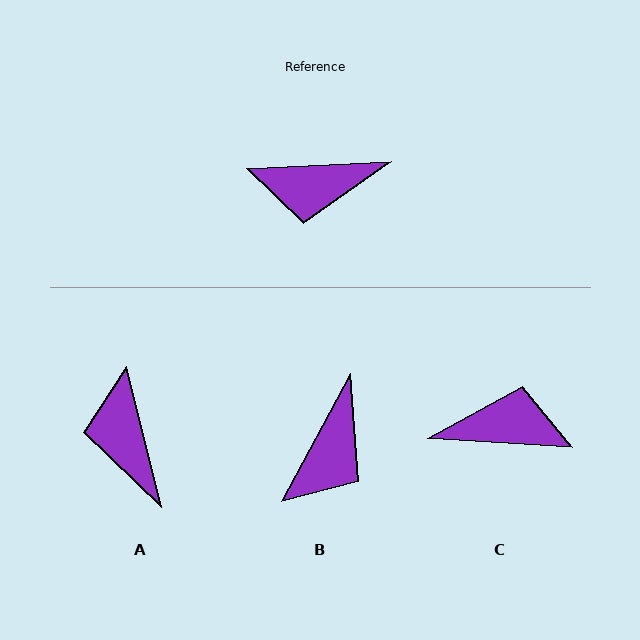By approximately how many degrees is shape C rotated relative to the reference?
Approximately 174 degrees counter-clockwise.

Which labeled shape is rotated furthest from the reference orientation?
C, about 174 degrees away.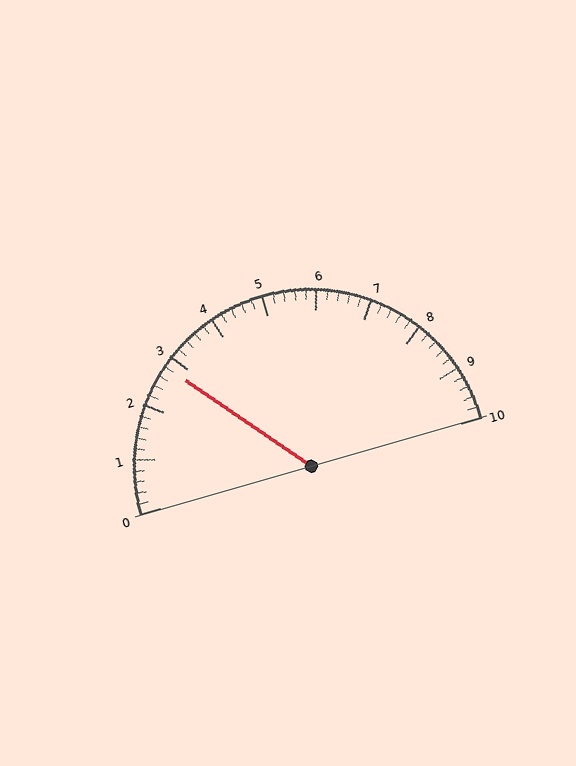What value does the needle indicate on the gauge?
The needle indicates approximately 2.8.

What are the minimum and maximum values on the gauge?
The gauge ranges from 0 to 10.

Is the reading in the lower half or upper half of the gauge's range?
The reading is in the lower half of the range (0 to 10).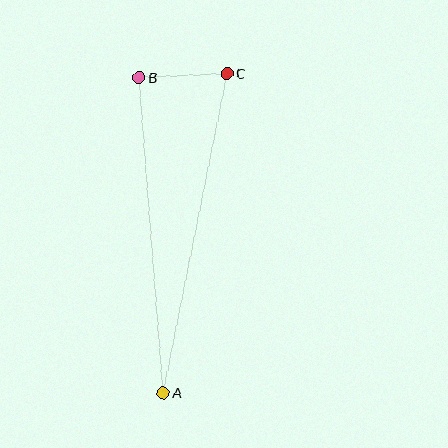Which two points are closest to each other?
Points B and C are closest to each other.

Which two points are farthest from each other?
Points A and C are farthest from each other.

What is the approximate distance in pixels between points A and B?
The distance between A and B is approximately 316 pixels.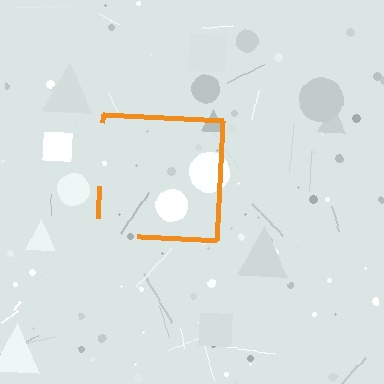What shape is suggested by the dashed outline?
The dashed outline suggests a square.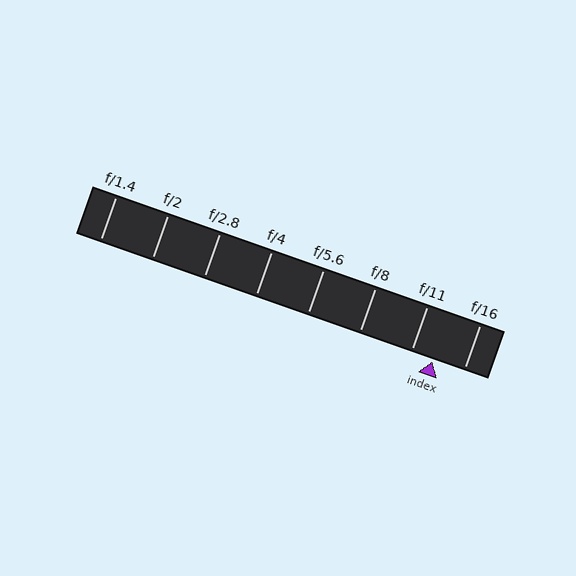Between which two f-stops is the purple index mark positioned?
The index mark is between f/11 and f/16.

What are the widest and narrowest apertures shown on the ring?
The widest aperture shown is f/1.4 and the narrowest is f/16.